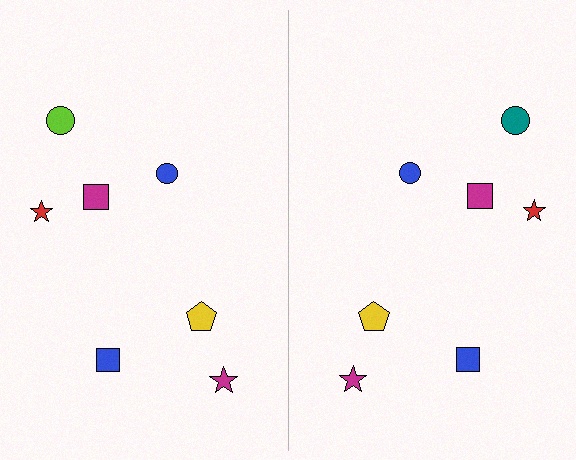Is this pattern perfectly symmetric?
No, the pattern is not perfectly symmetric. The teal circle on the right side breaks the symmetry — its mirror counterpart is lime.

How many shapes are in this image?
There are 14 shapes in this image.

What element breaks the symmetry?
The teal circle on the right side breaks the symmetry — its mirror counterpart is lime.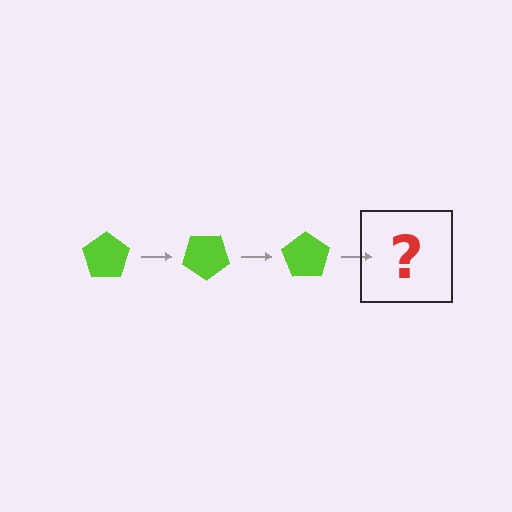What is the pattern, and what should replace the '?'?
The pattern is that the pentagon rotates 35 degrees each step. The '?' should be a lime pentagon rotated 105 degrees.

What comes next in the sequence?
The next element should be a lime pentagon rotated 105 degrees.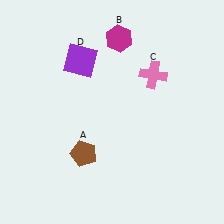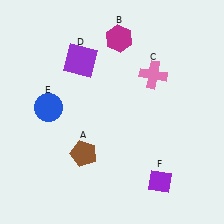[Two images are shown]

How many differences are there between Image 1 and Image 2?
There are 2 differences between the two images.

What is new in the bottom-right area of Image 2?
A purple diamond (F) was added in the bottom-right area of Image 2.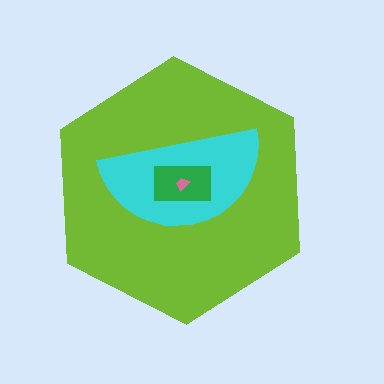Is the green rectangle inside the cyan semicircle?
Yes.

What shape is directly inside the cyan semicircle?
The green rectangle.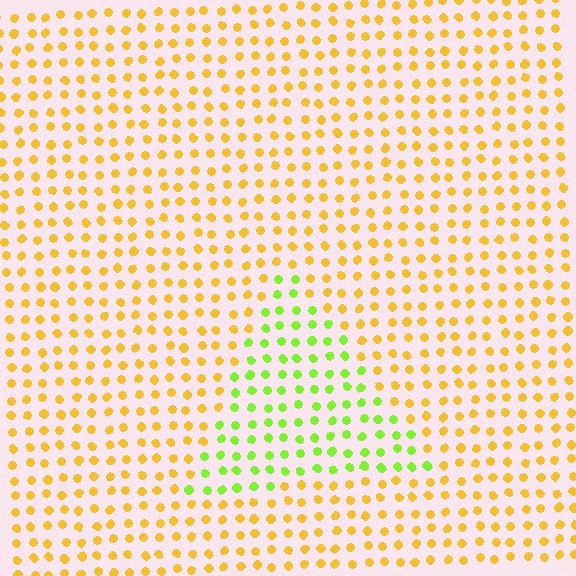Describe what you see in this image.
The image is filled with small yellow elements in a uniform arrangement. A triangle-shaped region is visible where the elements are tinted to a slightly different hue, forming a subtle color boundary.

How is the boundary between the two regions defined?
The boundary is defined purely by a slight shift in hue (about 52 degrees). Spacing, size, and orientation are identical on both sides.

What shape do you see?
I see a triangle.